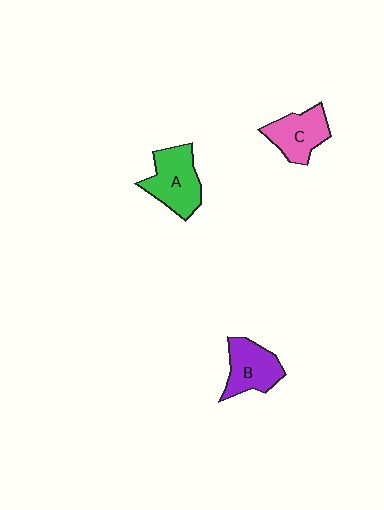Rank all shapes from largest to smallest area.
From largest to smallest: A (green), B (purple), C (pink).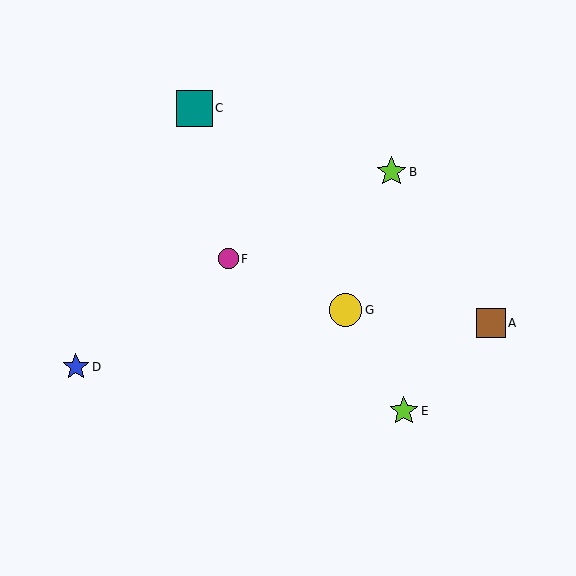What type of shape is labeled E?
Shape E is a lime star.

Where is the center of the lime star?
The center of the lime star is at (391, 172).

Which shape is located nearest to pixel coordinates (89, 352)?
The blue star (labeled D) at (76, 367) is nearest to that location.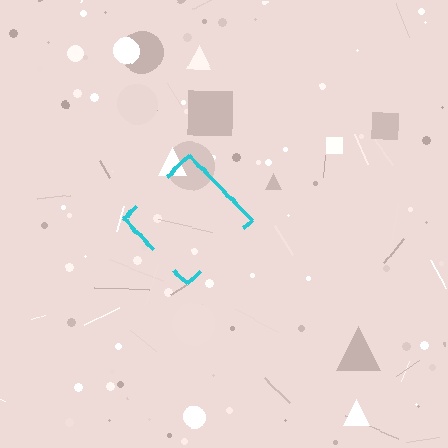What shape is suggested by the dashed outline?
The dashed outline suggests a diamond.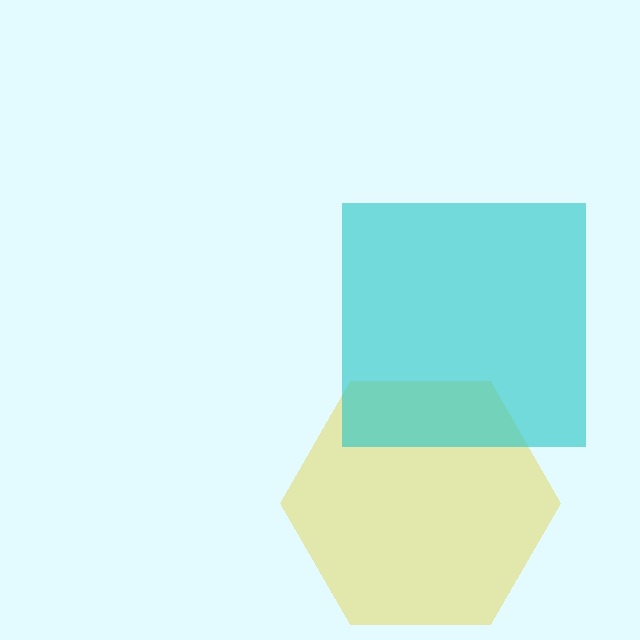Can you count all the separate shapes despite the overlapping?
Yes, there are 2 separate shapes.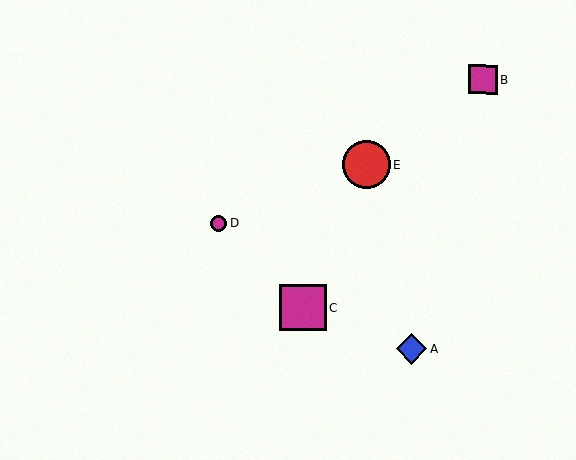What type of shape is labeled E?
Shape E is a red circle.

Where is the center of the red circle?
The center of the red circle is at (367, 165).